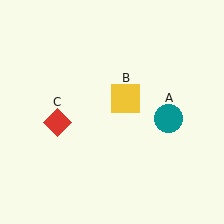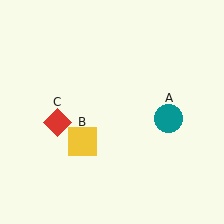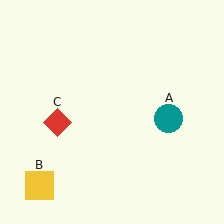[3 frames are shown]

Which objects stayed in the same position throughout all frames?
Teal circle (object A) and red diamond (object C) remained stationary.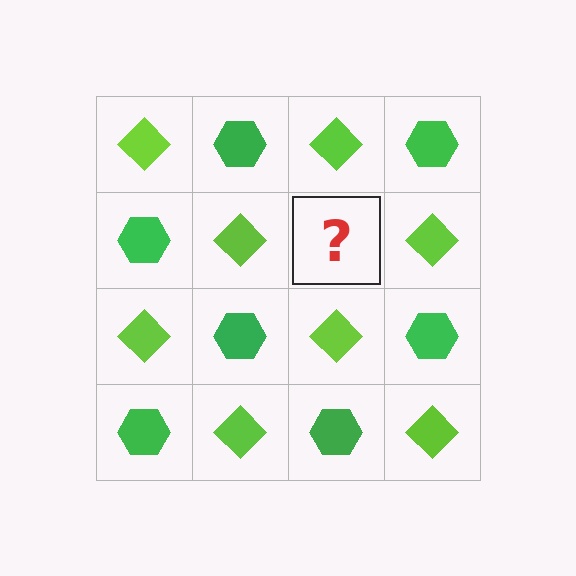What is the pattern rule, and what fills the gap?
The rule is that it alternates lime diamond and green hexagon in a checkerboard pattern. The gap should be filled with a green hexagon.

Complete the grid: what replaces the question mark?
The question mark should be replaced with a green hexagon.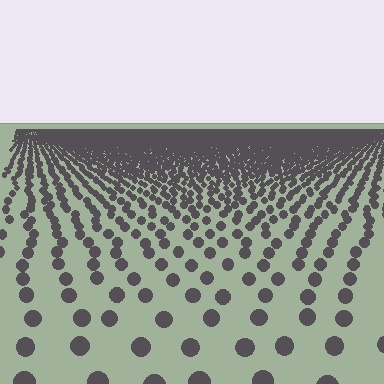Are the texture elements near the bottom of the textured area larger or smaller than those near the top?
Larger. Near the bottom, elements are closer to the viewer and appear at a bigger on-screen size.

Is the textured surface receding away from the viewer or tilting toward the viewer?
The surface is receding away from the viewer. Texture elements get smaller and denser toward the top.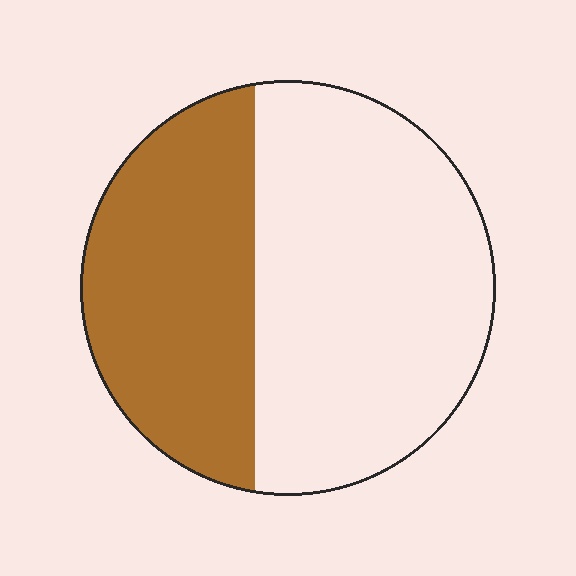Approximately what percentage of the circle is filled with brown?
Approximately 40%.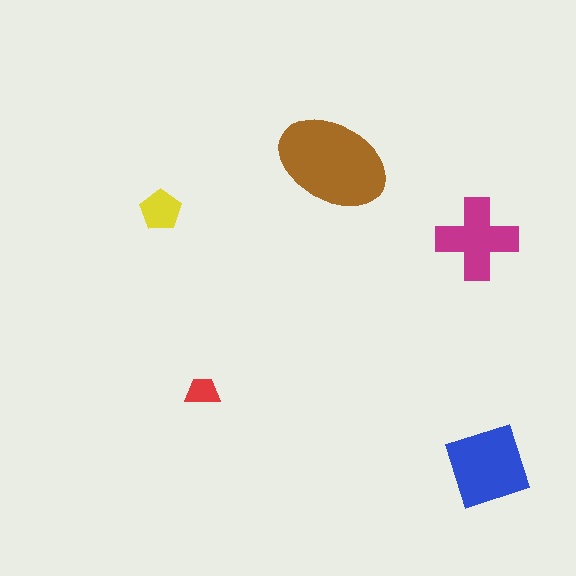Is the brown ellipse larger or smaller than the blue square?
Larger.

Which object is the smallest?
The red trapezoid.